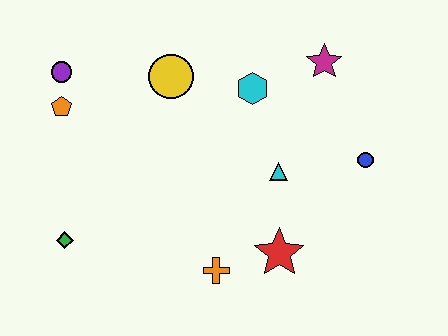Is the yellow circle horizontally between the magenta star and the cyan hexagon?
No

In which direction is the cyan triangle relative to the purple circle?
The cyan triangle is to the right of the purple circle.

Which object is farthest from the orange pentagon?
The blue circle is farthest from the orange pentagon.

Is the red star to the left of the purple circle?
No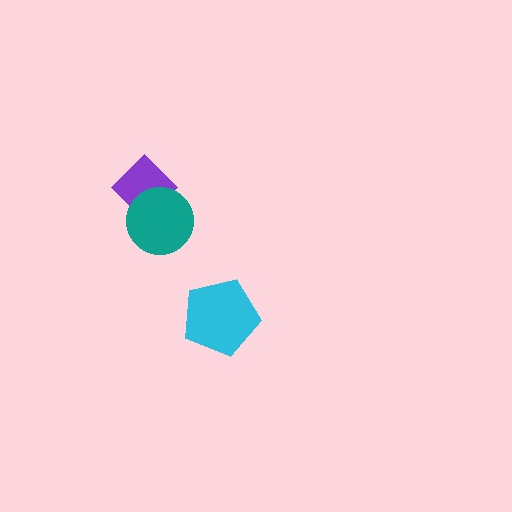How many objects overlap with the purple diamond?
1 object overlaps with the purple diamond.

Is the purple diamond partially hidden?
Yes, it is partially covered by another shape.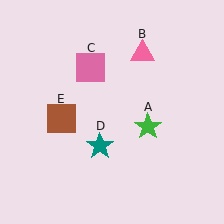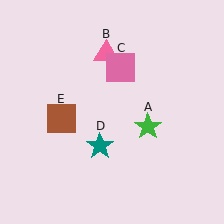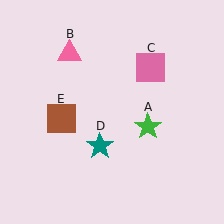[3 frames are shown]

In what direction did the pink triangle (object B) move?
The pink triangle (object B) moved left.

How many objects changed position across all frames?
2 objects changed position: pink triangle (object B), pink square (object C).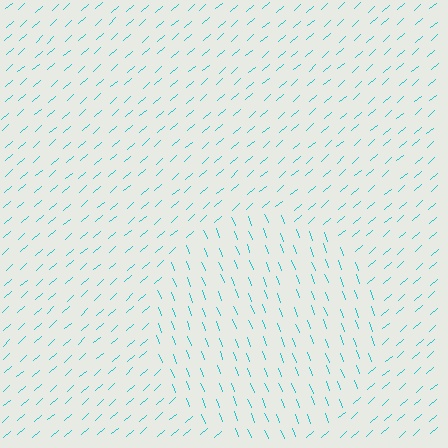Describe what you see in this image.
The image is filled with small cyan line segments. A circle region in the image has lines oriented differently from the surrounding lines, creating a visible texture boundary.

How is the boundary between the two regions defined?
The boundary is defined purely by a change in line orientation (approximately 69 degrees difference). All lines are the same color and thickness.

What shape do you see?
I see a circle.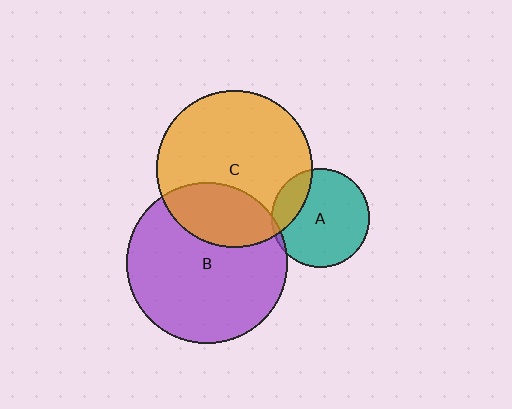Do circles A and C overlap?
Yes.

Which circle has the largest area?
Circle B (purple).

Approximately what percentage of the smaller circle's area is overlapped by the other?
Approximately 20%.